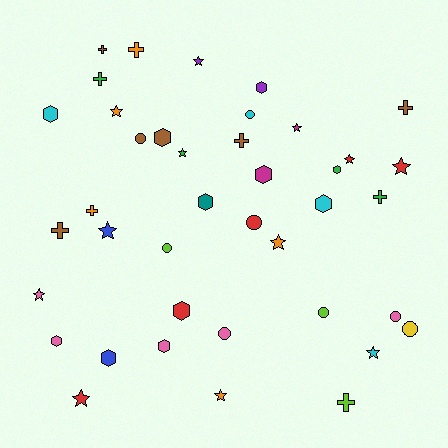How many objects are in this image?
There are 40 objects.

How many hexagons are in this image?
There are 11 hexagons.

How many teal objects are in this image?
There is 1 teal object.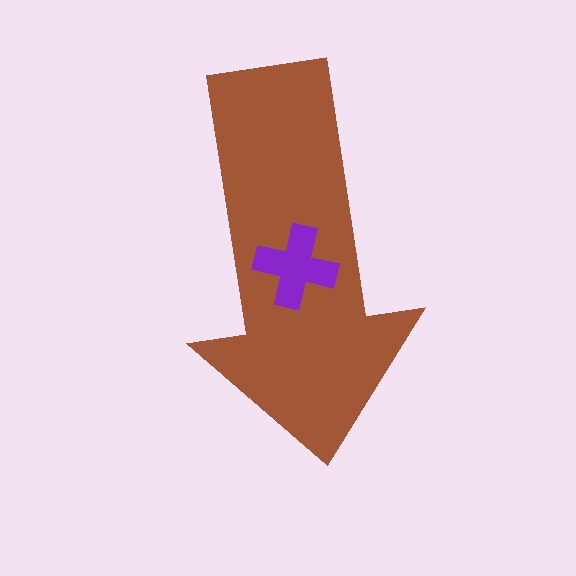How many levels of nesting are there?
2.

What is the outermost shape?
The brown arrow.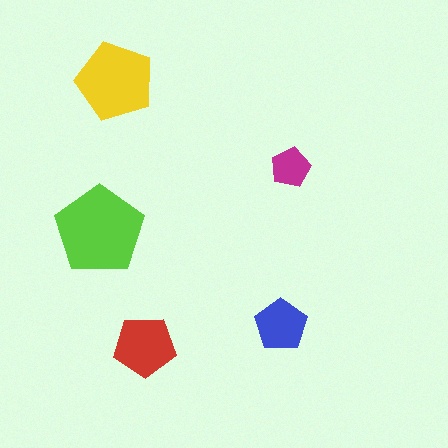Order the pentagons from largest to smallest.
the lime one, the yellow one, the red one, the blue one, the magenta one.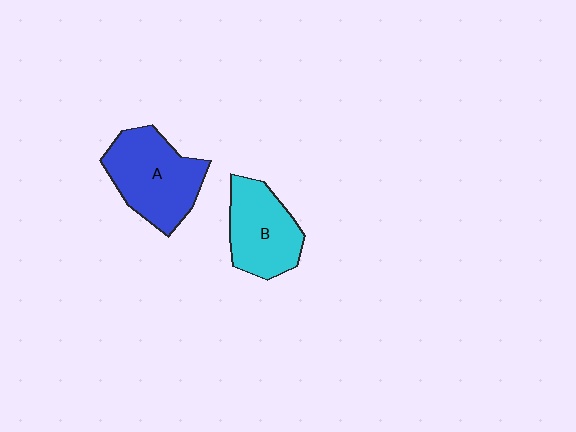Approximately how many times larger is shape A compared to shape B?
Approximately 1.2 times.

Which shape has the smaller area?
Shape B (cyan).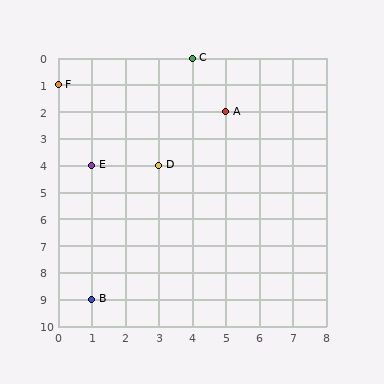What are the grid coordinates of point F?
Point F is at grid coordinates (0, 1).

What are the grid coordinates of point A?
Point A is at grid coordinates (5, 2).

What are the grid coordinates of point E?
Point E is at grid coordinates (1, 4).